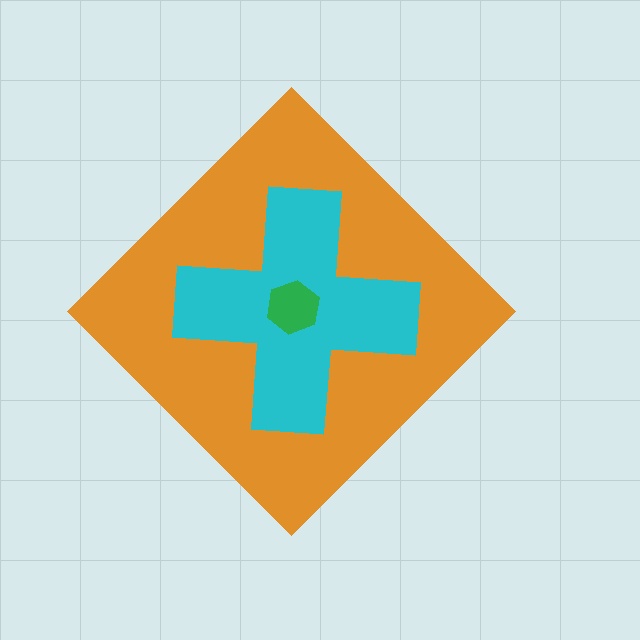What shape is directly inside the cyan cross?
The green hexagon.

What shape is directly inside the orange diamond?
The cyan cross.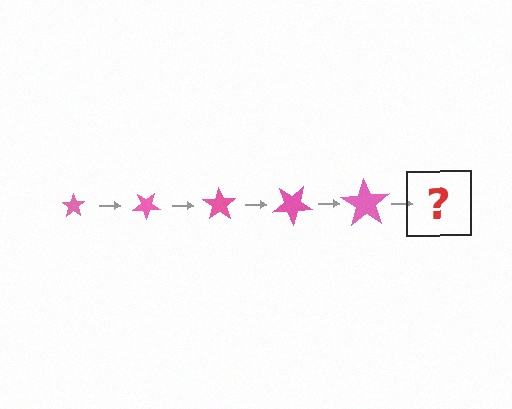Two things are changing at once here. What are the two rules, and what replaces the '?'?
The two rules are that the star grows larger each step and it rotates 35 degrees each step. The '?' should be a star, larger than the previous one and rotated 175 degrees from the start.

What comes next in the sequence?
The next element should be a star, larger than the previous one and rotated 175 degrees from the start.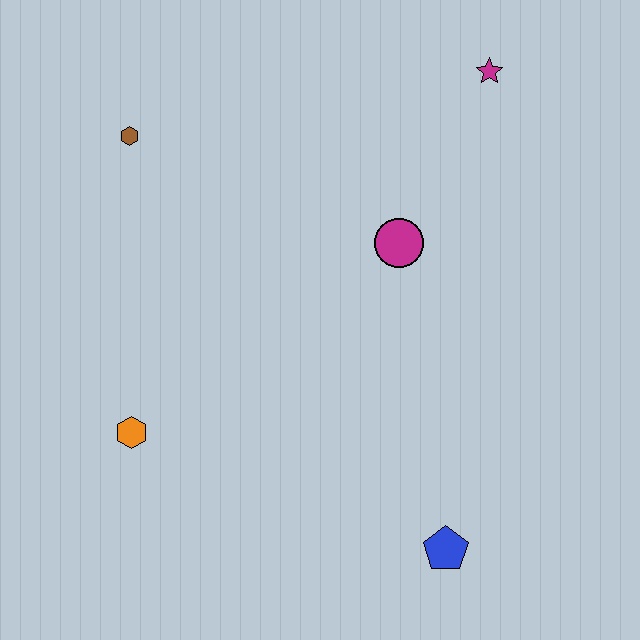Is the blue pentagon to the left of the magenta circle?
No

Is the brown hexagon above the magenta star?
No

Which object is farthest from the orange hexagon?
The magenta star is farthest from the orange hexagon.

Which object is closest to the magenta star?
The magenta circle is closest to the magenta star.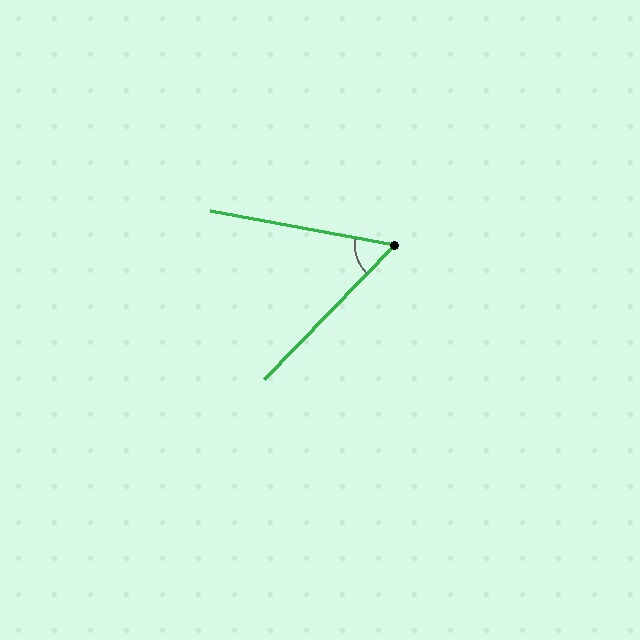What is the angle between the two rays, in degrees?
Approximately 56 degrees.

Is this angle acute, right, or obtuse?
It is acute.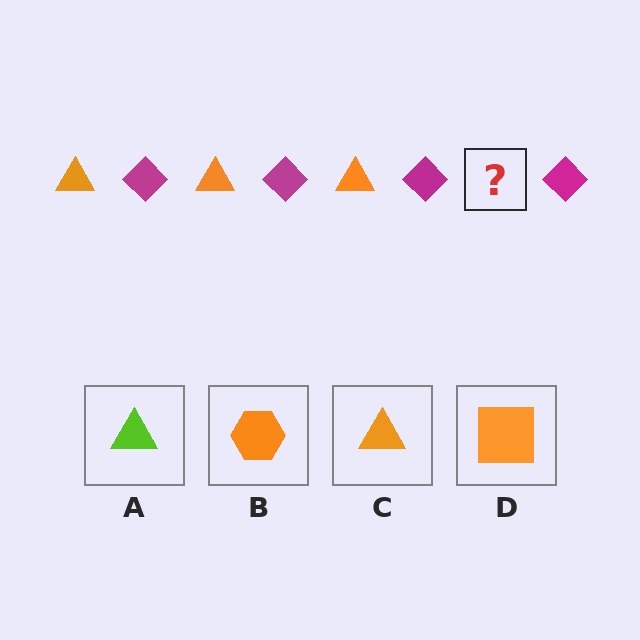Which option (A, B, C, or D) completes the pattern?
C.